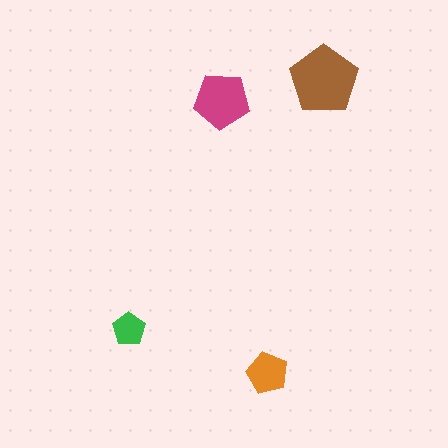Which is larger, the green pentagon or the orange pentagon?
The orange one.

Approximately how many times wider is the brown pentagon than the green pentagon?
About 2 times wider.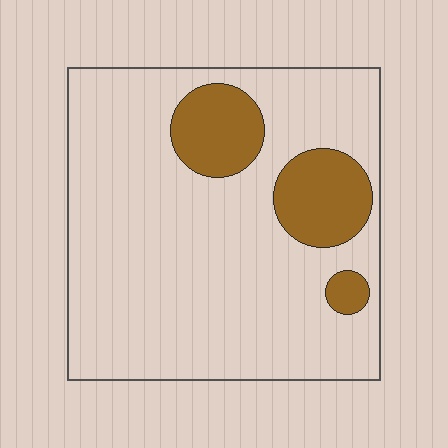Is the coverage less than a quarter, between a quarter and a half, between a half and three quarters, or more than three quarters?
Less than a quarter.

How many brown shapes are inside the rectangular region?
3.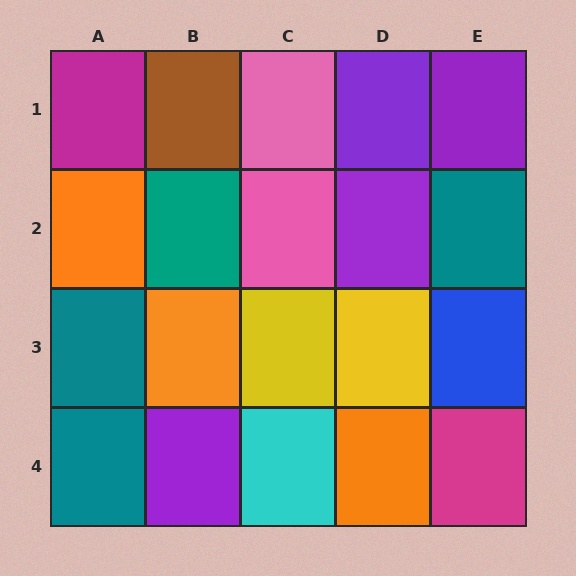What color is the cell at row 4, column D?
Orange.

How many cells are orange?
3 cells are orange.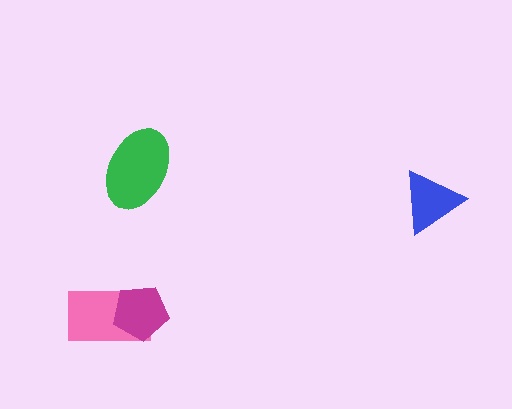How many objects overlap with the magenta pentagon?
1 object overlaps with the magenta pentagon.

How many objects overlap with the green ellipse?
0 objects overlap with the green ellipse.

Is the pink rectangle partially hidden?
Yes, it is partially covered by another shape.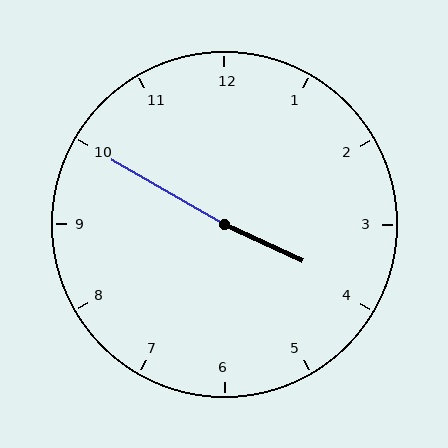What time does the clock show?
3:50.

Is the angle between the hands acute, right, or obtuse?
It is obtuse.